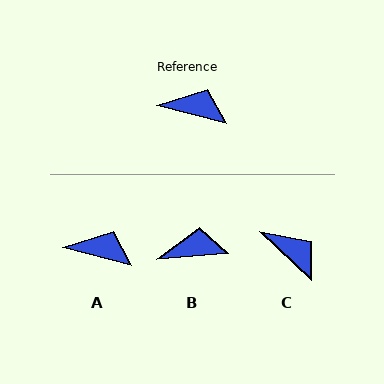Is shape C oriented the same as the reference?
No, it is off by about 29 degrees.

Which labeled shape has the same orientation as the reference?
A.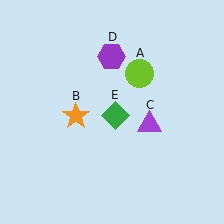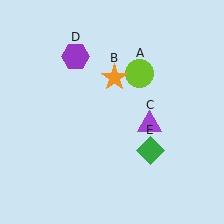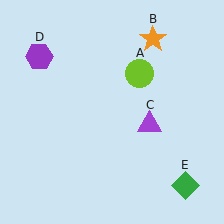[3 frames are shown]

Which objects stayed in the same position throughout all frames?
Lime circle (object A) and purple triangle (object C) remained stationary.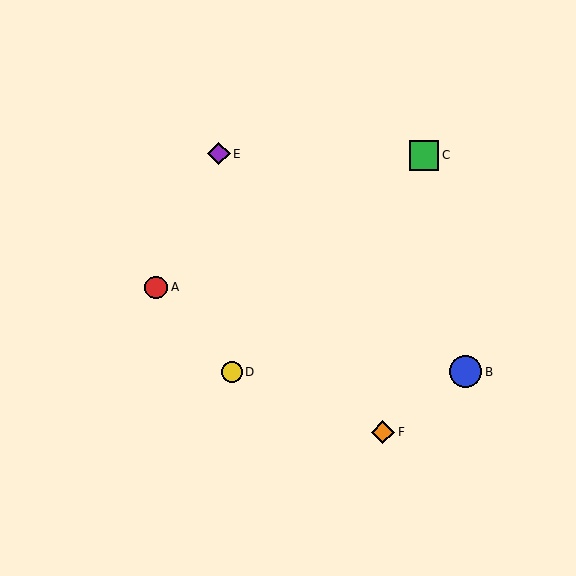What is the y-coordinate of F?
Object F is at y≈432.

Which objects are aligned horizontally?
Objects B, D are aligned horizontally.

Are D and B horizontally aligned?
Yes, both are at y≈372.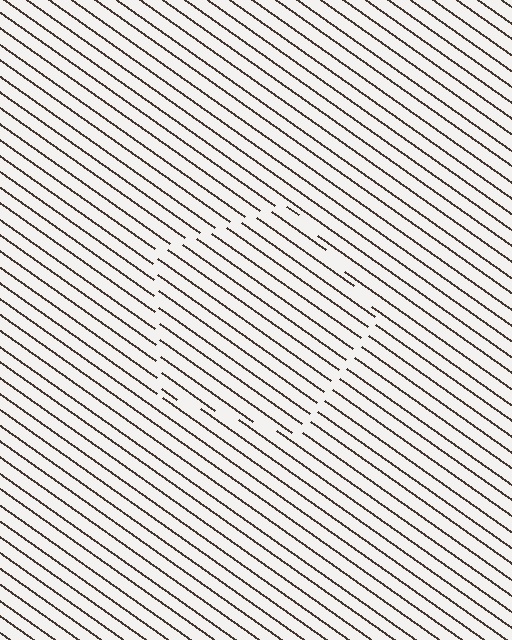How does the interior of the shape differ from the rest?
The interior of the shape contains the same grating, shifted by half a period — the contour is defined by the phase discontinuity where line-ends from the inner and outer gratings abut.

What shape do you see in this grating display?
An illusory pentagon. The interior of the shape contains the same grating, shifted by half a period — the contour is defined by the phase discontinuity where line-ends from the inner and outer gratings abut.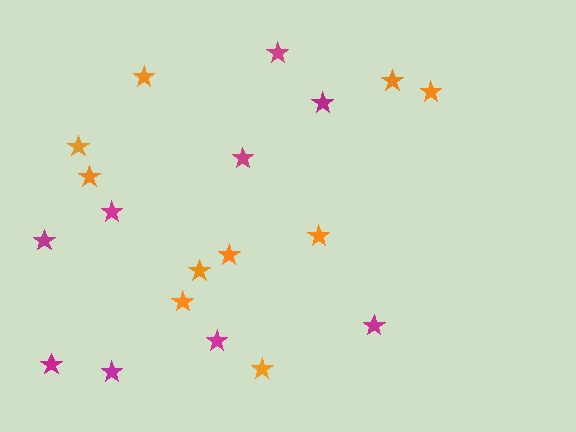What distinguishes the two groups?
There are 2 groups: one group of magenta stars (9) and one group of orange stars (10).